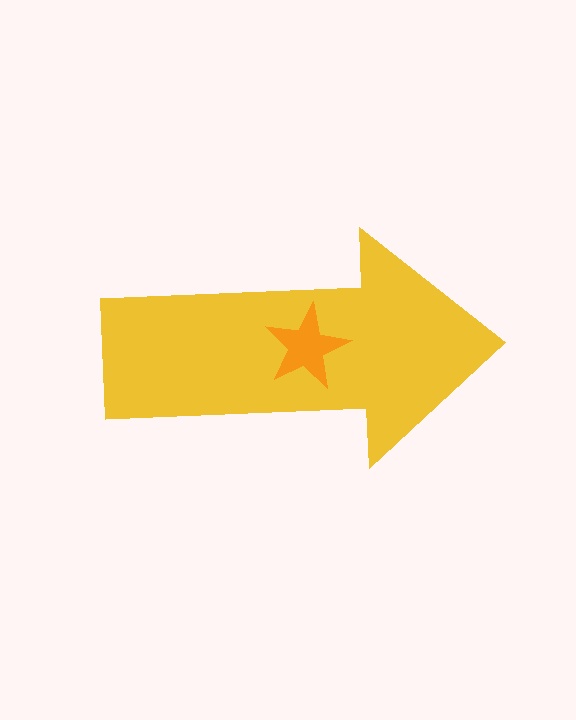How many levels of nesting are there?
2.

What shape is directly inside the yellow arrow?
The orange star.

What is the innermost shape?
The orange star.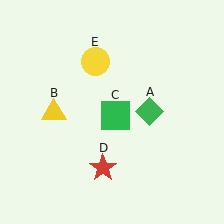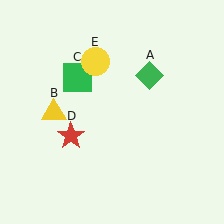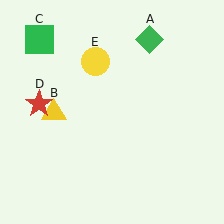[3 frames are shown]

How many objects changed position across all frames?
3 objects changed position: green diamond (object A), green square (object C), red star (object D).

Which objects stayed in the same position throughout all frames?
Yellow triangle (object B) and yellow circle (object E) remained stationary.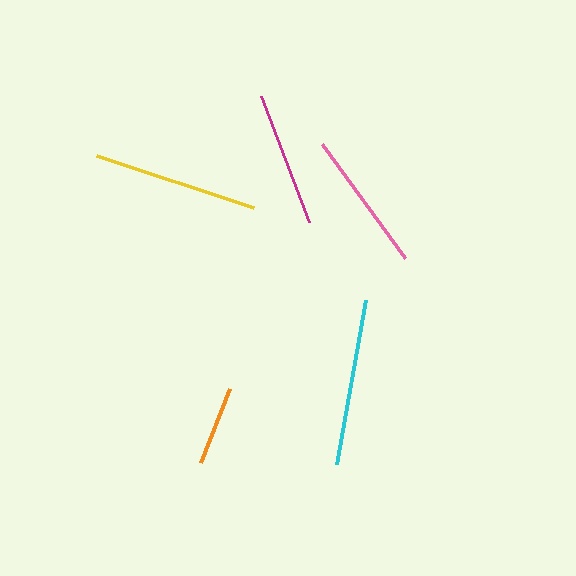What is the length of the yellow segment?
The yellow segment is approximately 165 pixels long.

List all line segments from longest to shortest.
From longest to shortest: cyan, yellow, pink, magenta, orange.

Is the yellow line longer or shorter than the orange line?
The yellow line is longer than the orange line.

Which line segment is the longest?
The cyan line is the longest at approximately 167 pixels.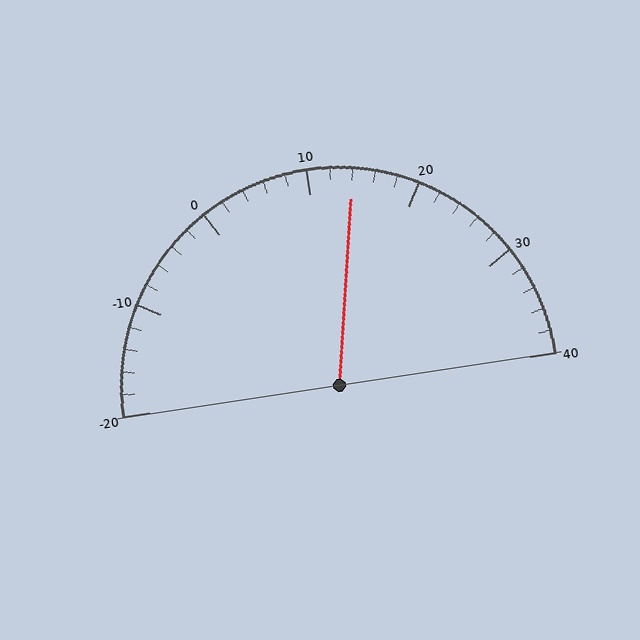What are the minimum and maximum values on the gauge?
The gauge ranges from -20 to 40.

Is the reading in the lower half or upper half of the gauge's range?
The reading is in the upper half of the range (-20 to 40).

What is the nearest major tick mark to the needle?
The nearest major tick mark is 10.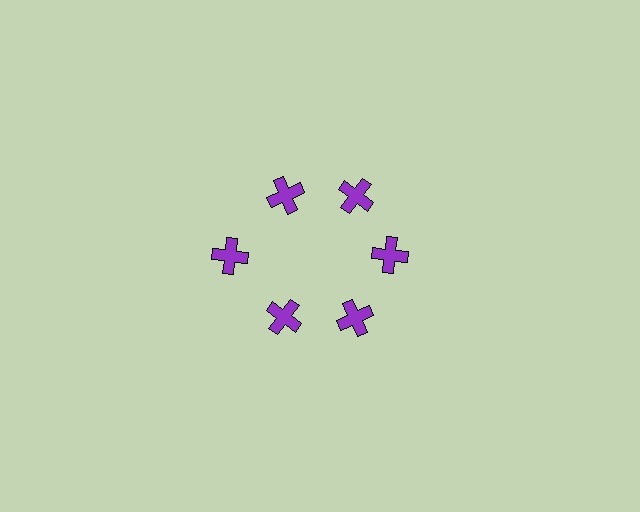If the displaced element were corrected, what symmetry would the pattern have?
It would have 6-fold rotational symmetry — the pattern would map onto itself every 60 degrees.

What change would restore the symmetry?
The symmetry would be restored by moving it inward, back onto the ring so that all 6 crosses sit at equal angles and equal distance from the center.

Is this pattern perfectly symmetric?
No. The 6 purple crosses are arranged in a ring, but one element near the 9 o'clock position is pushed outward from the center, breaking the 6-fold rotational symmetry.